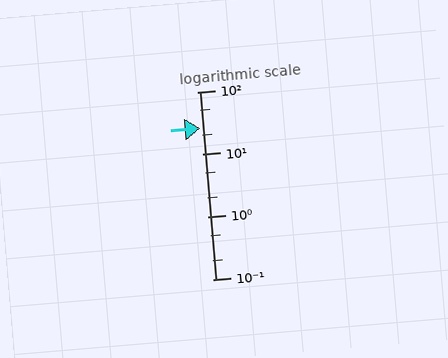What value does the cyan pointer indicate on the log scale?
The pointer indicates approximately 26.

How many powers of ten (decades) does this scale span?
The scale spans 3 decades, from 0.1 to 100.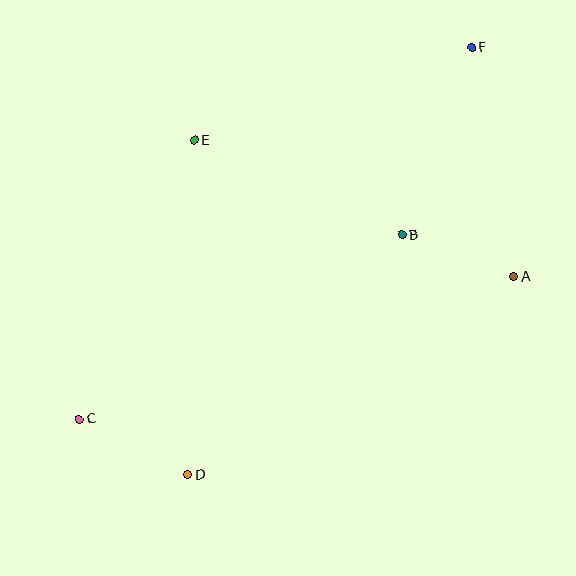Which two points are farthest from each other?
Points C and F are farthest from each other.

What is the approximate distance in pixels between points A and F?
The distance between A and F is approximately 233 pixels.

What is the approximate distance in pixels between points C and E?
The distance between C and E is approximately 301 pixels.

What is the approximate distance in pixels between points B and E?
The distance between B and E is approximately 228 pixels.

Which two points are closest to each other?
Points A and B are closest to each other.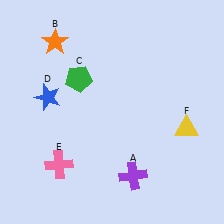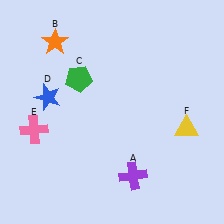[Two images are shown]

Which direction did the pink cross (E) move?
The pink cross (E) moved up.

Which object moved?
The pink cross (E) moved up.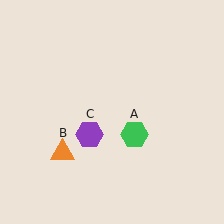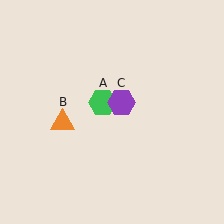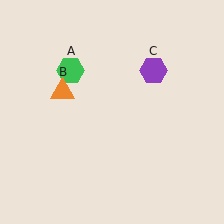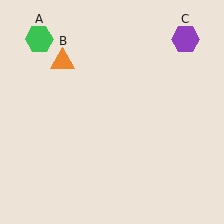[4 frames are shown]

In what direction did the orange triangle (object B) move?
The orange triangle (object B) moved up.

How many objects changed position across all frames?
3 objects changed position: green hexagon (object A), orange triangle (object B), purple hexagon (object C).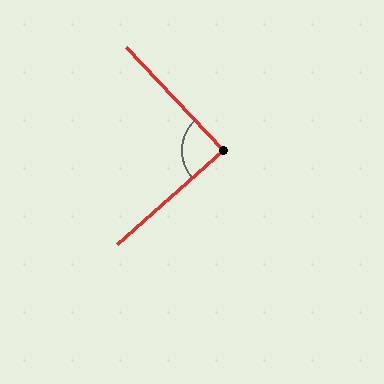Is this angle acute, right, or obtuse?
It is approximately a right angle.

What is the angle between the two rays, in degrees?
Approximately 88 degrees.